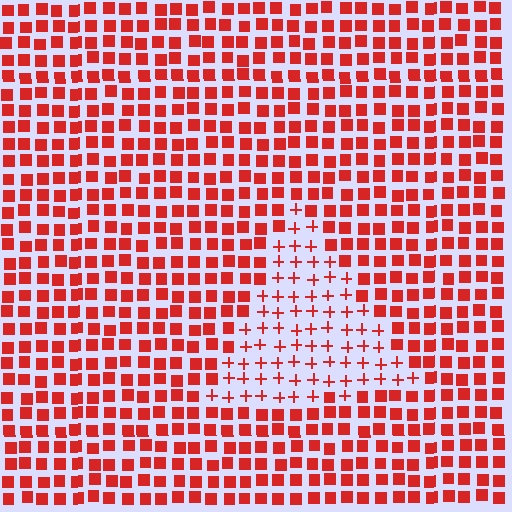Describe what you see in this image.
The image is filled with small red elements arranged in a uniform grid. A triangle-shaped region contains plus signs, while the surrounding area contains squares. The boundary is defined purely by the change in element shape.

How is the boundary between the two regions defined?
The boundary is defined by a change in element shape: plus signs inside vs. squares outside. All elements share the same color and spacing.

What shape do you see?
I see a triangle.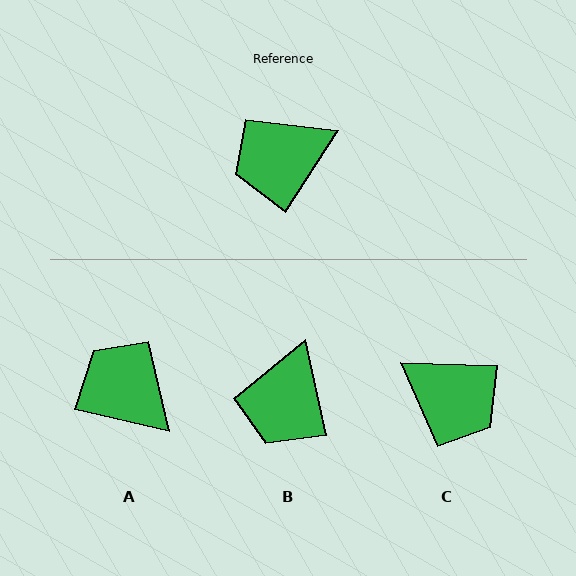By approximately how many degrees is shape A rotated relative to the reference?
Approximately 70 degrees clockwise.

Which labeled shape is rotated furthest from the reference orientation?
C, about 121 degrees away.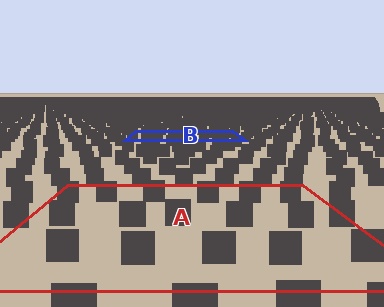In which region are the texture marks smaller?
The texture marks are smaller in region B, because it is farther away.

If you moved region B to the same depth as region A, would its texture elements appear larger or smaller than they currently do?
They would appear larger. At a closer depth, the same texture elements are projected at a bigger on-screen size.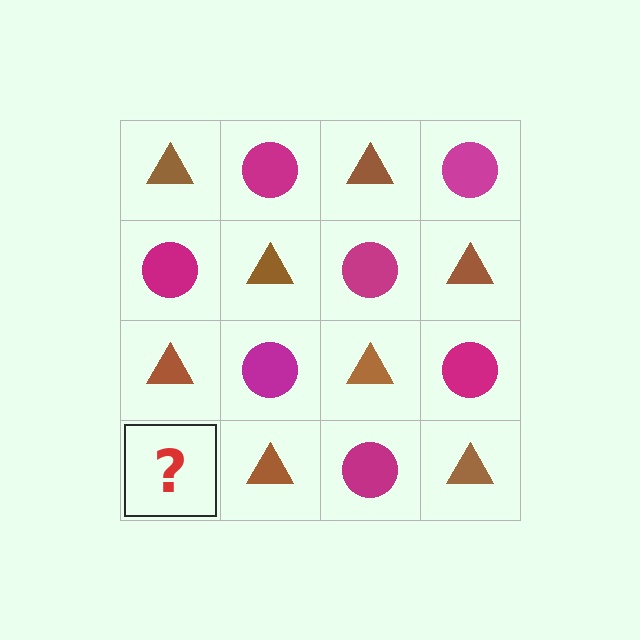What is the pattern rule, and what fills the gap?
The rule is that it alternates brown triangle and magenta circle in a checkerboard pattern. The gap should be filled with a magenta circle.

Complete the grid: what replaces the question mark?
The question mark should be replaced with a magenta circle.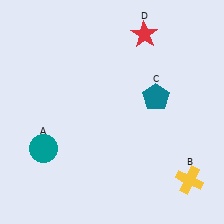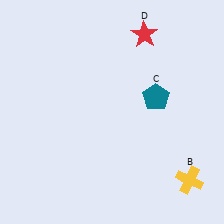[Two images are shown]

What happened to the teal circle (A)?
The teal circle (A) was removed in Image 2. It was in the bottom-left area of Image 1.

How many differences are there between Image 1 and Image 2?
There is 1 difference between the two images.